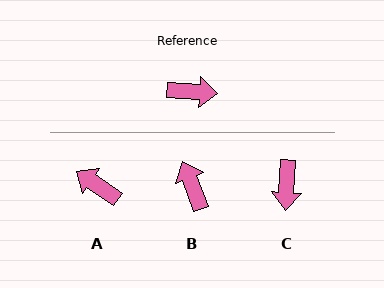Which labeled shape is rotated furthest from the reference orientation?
A, about 150 degrees away.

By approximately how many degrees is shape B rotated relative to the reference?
Approximately 115 degrees counter-clockwise.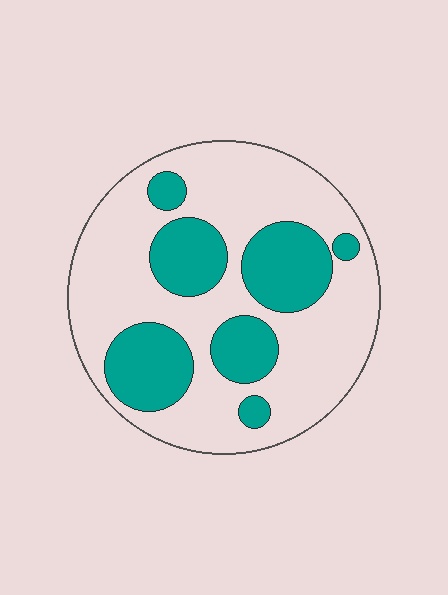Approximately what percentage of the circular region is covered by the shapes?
Approximately 30%.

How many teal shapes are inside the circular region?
7.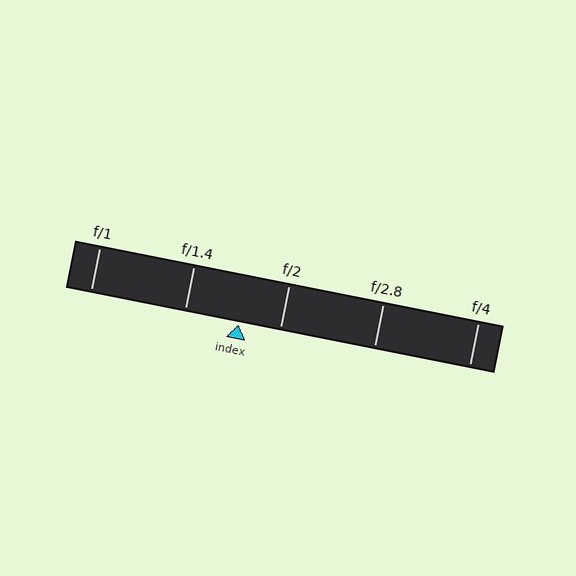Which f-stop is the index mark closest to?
The index mark is closest to f/2.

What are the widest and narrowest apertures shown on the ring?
The widest aperture shown is f/1 and the narrowest is f/4.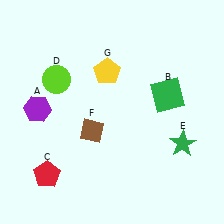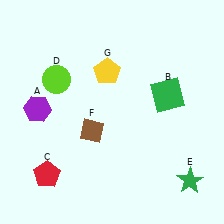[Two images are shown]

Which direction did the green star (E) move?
The green star (E) moved down.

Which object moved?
The green star (E) moved down.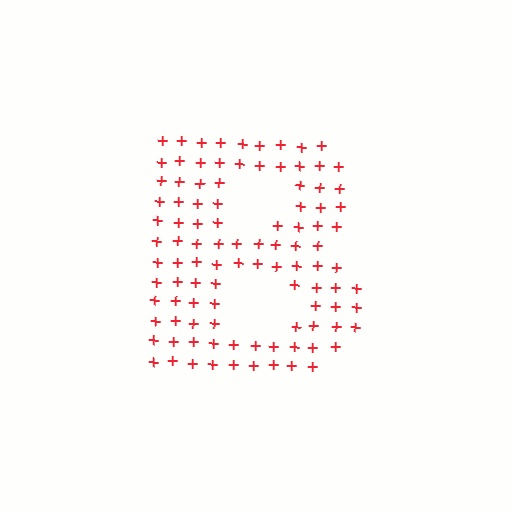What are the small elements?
The small elements are plus signs.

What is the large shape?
The large shape is the letter B.